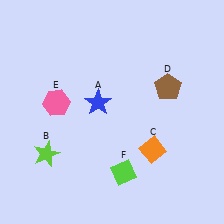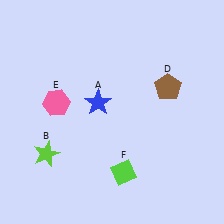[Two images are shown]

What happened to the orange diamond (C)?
The orange diamond (C) was removed in Image 2. It was in the bottom-right area of Image 1.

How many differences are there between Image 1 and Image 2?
There is 1 difference between the two images.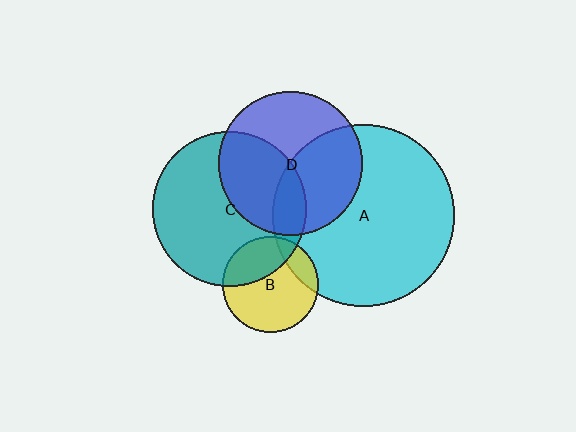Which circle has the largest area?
Circle A (cyan).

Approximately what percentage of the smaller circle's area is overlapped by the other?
Approximately 40%.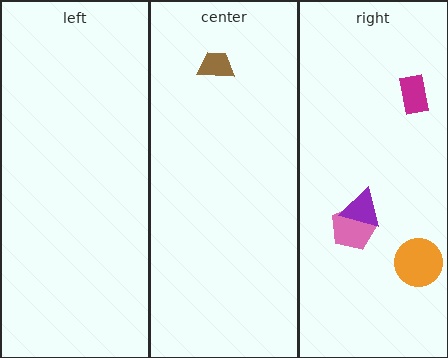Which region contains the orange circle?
The right region.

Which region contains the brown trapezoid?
The center region.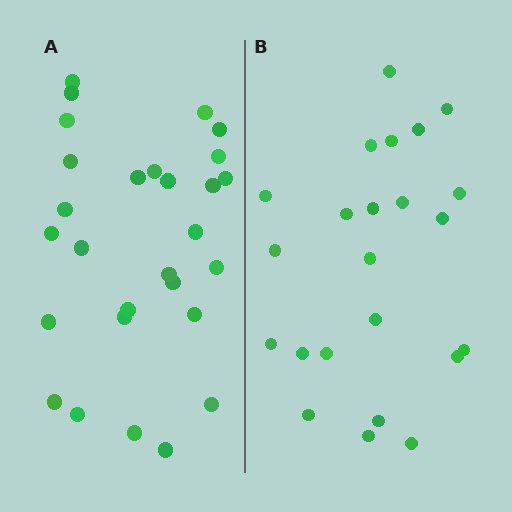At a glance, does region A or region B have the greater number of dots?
Region A (the left region) has more dots.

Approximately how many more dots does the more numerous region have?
Region A has about 5 more dots than region B.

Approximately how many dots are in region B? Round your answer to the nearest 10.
About 20 dots. (The exact count is 23, which rounds to 20.)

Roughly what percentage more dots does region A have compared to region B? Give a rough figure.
About 20% more.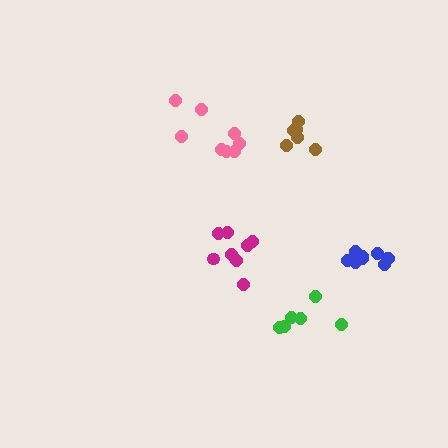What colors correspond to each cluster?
The clusters are colored: green, magenta, blue, brown, pink.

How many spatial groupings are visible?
There are 5 spatial groupings.